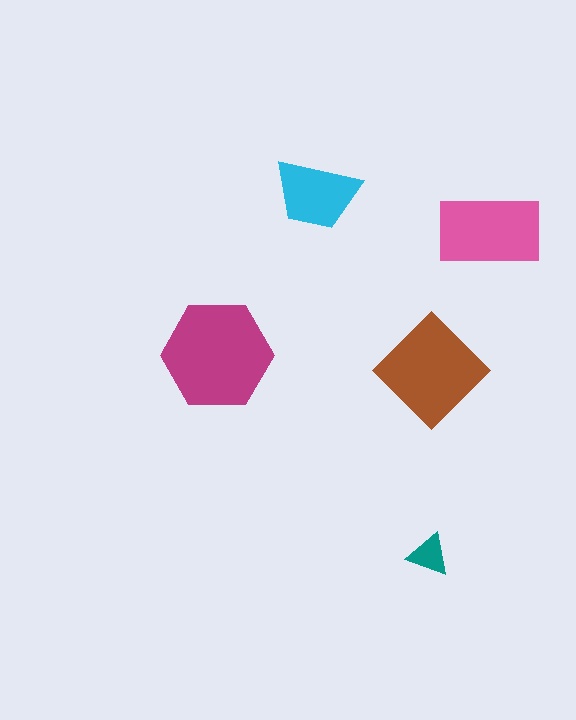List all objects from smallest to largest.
The teal triangle, the cyan trapezoid, the pink rectangle, the brown diamond, the magenta hexagon.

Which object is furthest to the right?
The pink rectangle is rightmost.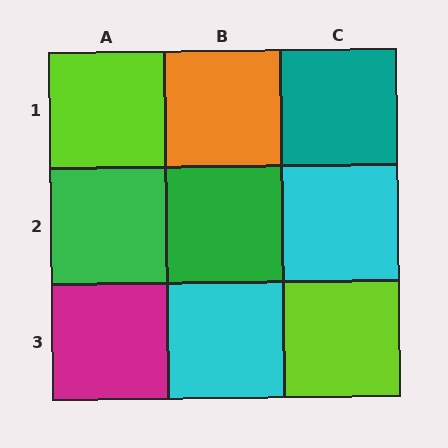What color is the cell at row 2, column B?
Green.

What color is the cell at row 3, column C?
Lime.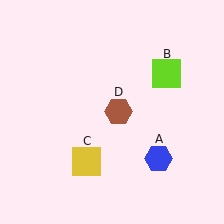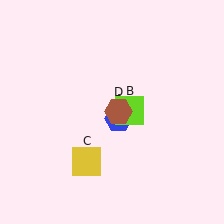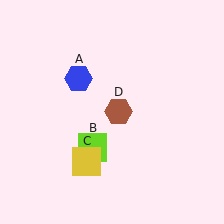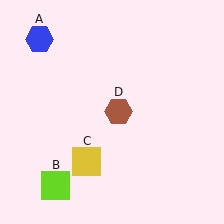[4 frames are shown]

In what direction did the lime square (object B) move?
The lime square (object B) moved down and to the left.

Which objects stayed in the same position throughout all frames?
Yellow square (object C) and brown hexagon (object D) remained stationary.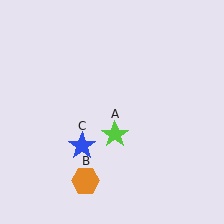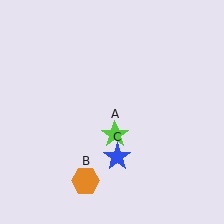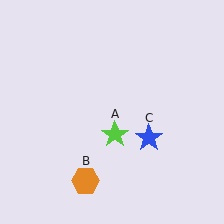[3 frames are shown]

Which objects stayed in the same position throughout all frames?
Lime star (object A) and orange hexagon (object B) remained stationary.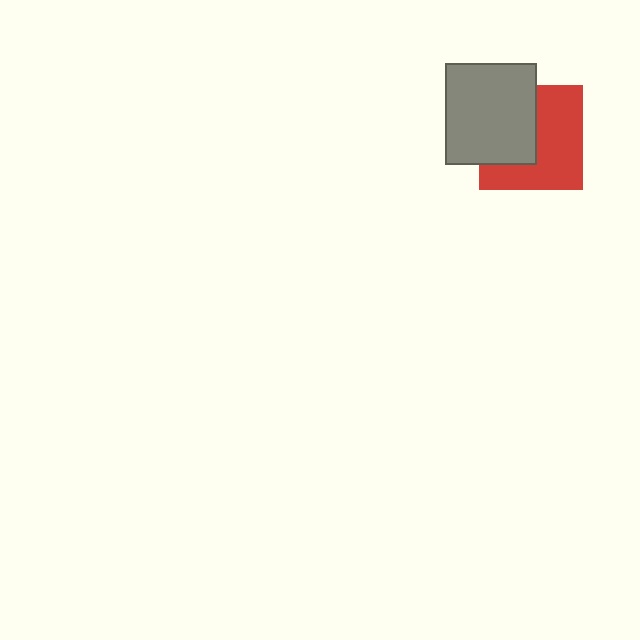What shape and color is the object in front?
The object in front is a gray rectangle.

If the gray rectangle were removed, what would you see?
You would see the complete red square.